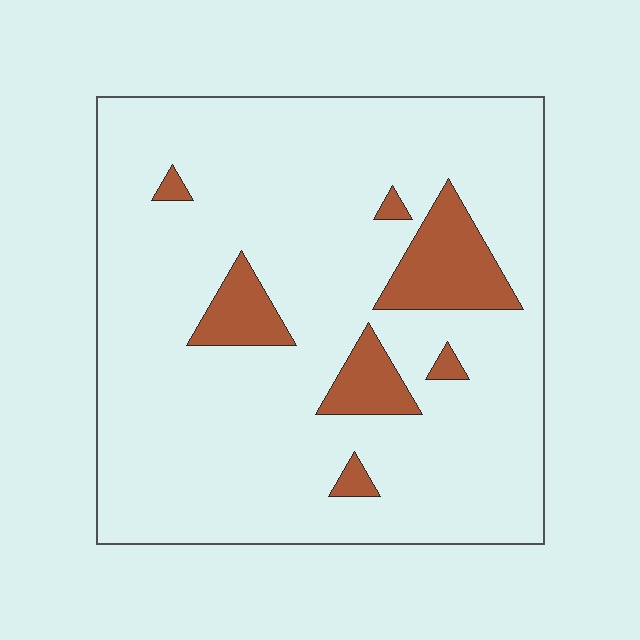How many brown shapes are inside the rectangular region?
7.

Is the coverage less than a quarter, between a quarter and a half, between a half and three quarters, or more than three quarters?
Less than a quarter.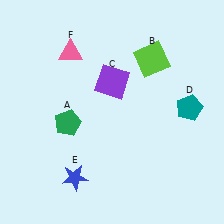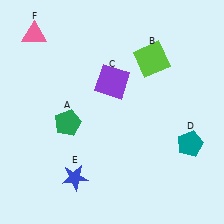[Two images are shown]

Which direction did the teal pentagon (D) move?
The teal pentagon (D) moved down.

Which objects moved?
The objects that moved are: the teal pentagon (D), the pink triangle (F).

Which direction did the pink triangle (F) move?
The pink triangle (F) moved left.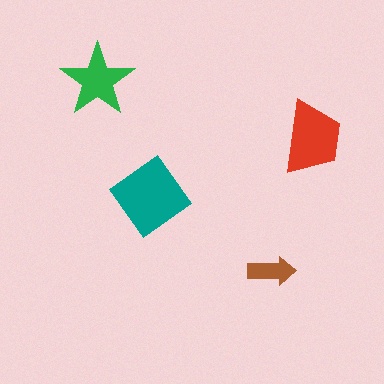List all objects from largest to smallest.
The teal diamond, the red trapezoid, the green star, the brown arrow.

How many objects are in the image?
There are 4 objects in the image.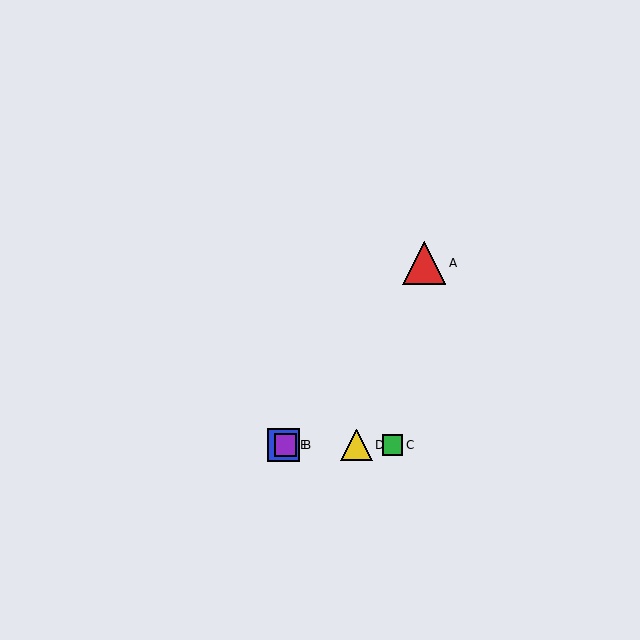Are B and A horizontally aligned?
No, B is at y≈445 and A is at y≈263.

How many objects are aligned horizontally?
4 objects (B, C, D, E) are aligned horizontally.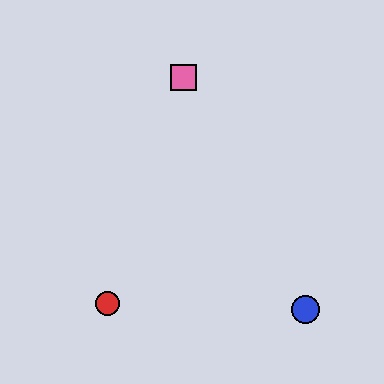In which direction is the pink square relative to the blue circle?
The pink square is above the blue circle.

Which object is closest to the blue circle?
The red circle is closest to the blue circle.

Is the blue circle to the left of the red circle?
No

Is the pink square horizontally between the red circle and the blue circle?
Yes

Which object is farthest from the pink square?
The blue circle is farthest from the pink square.